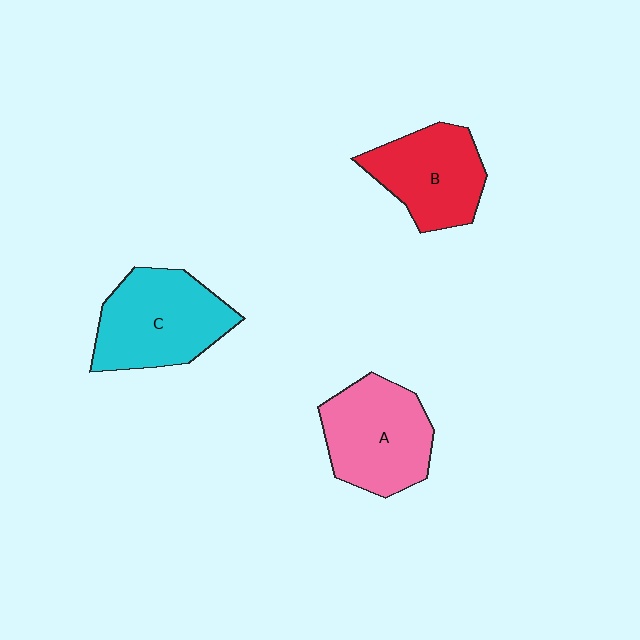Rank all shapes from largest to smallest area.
From largest to smallest: C (cyan), A (pink), B (red).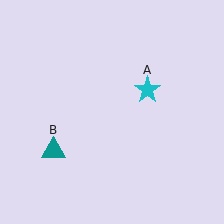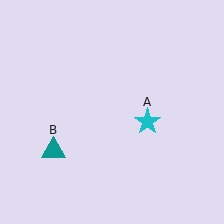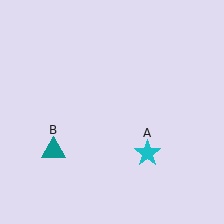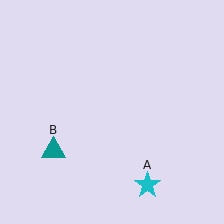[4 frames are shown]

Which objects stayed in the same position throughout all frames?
Teal triangle (object B) remained stationary.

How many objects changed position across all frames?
1 object changed position: cyan star (object A).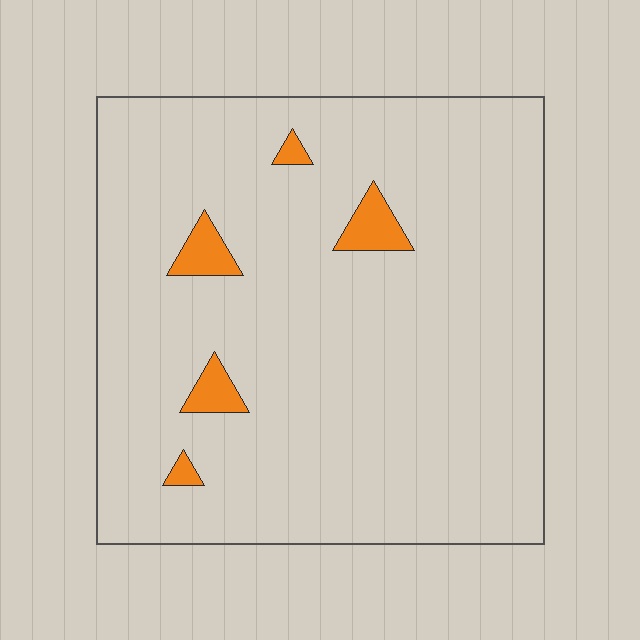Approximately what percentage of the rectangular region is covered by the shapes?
Approximately 5%.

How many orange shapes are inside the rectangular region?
5.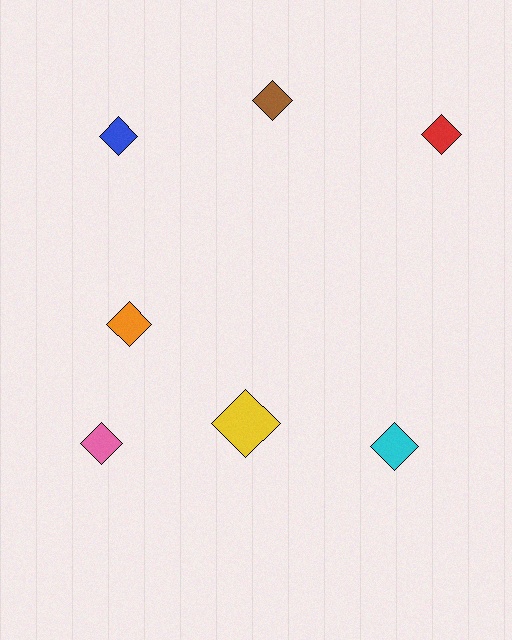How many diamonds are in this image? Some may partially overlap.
There are 7 diamonds.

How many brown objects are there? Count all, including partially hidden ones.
There is 1 brown object.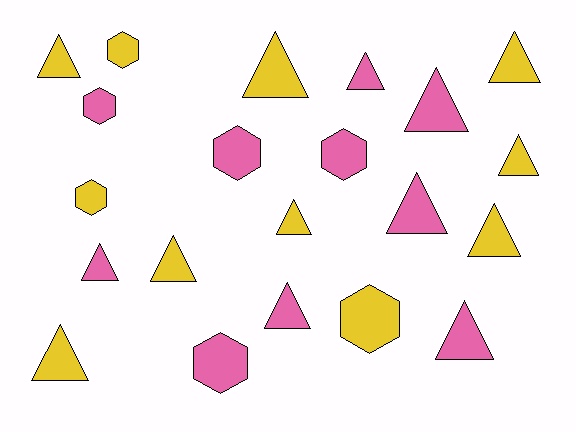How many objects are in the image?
There are 21 objects.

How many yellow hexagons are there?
There are 3 yellow hexagons.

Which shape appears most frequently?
Triangle, with 14 objects.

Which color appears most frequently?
Yellow, with 11 objects.